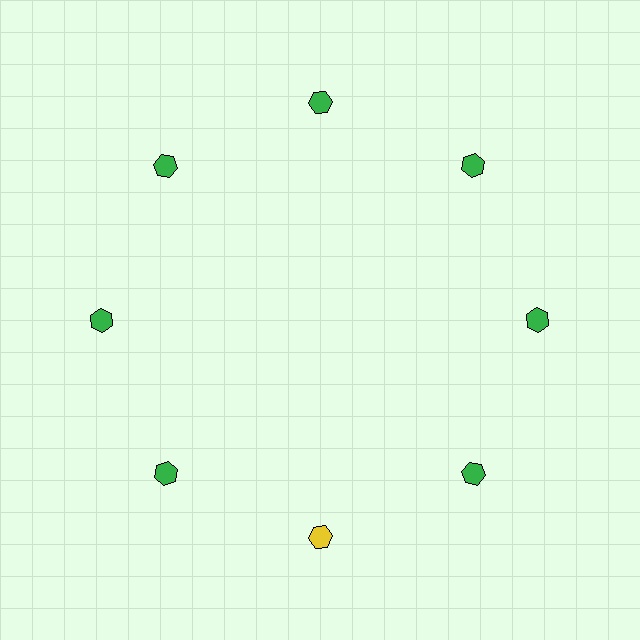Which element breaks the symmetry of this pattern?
The yellow hexagon at roughly the 6 o'clock position breaks the symmetry. All other shapes are green hexagons.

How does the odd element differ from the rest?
It has a different color: yellow instead of green.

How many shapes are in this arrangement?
There are 8 shapes arranged in a ring pattern.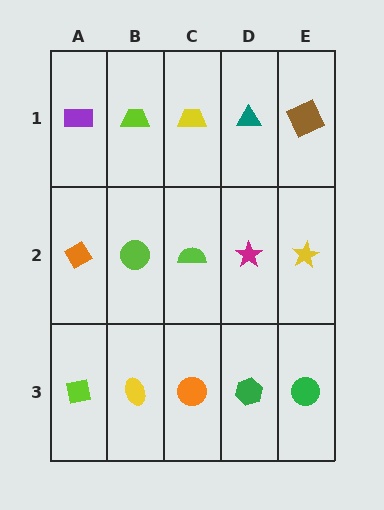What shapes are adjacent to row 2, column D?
A teal triangle (row 1, column D), a green hexagon (row 3, column D), a lime semicircle (row 2, column C), a yellow star (row 2, column E).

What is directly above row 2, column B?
A lime trapezoid.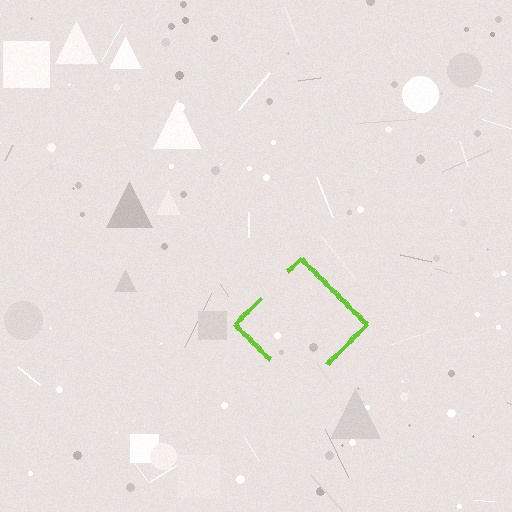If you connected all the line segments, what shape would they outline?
They would outline a diamond.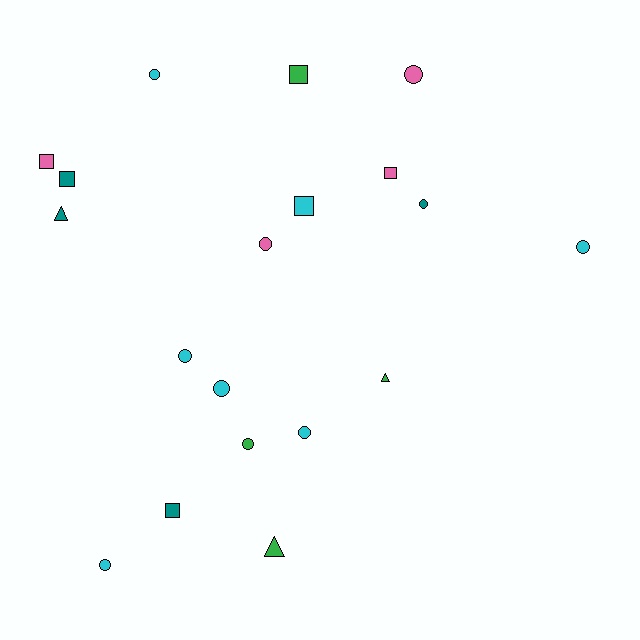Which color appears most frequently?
Cyan, with 7 objects.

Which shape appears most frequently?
Circle, with 10 objects.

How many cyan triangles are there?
There are no cyan triangles.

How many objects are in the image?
There are 19 objects.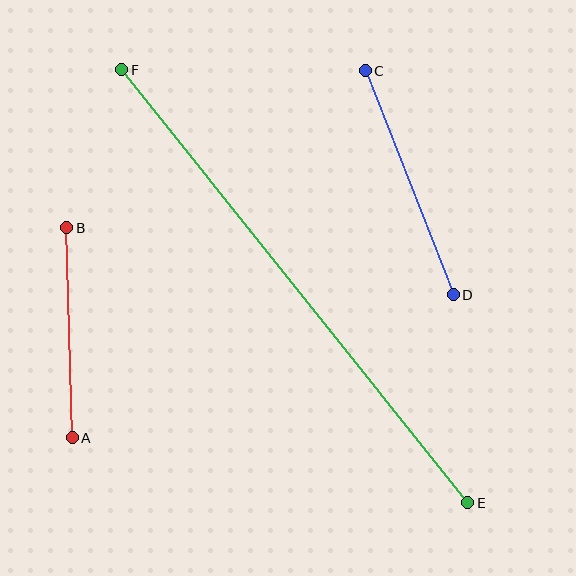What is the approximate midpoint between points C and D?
The midpoint is at approximately (409, 183) pixels.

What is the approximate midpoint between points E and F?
The midpoint is at approximately (295, 286) pixels.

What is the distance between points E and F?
The distance is approximately 554 pixels.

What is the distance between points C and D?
The distance is approximately 240 pixels.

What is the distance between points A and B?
The distance is approximately 210 pixels.